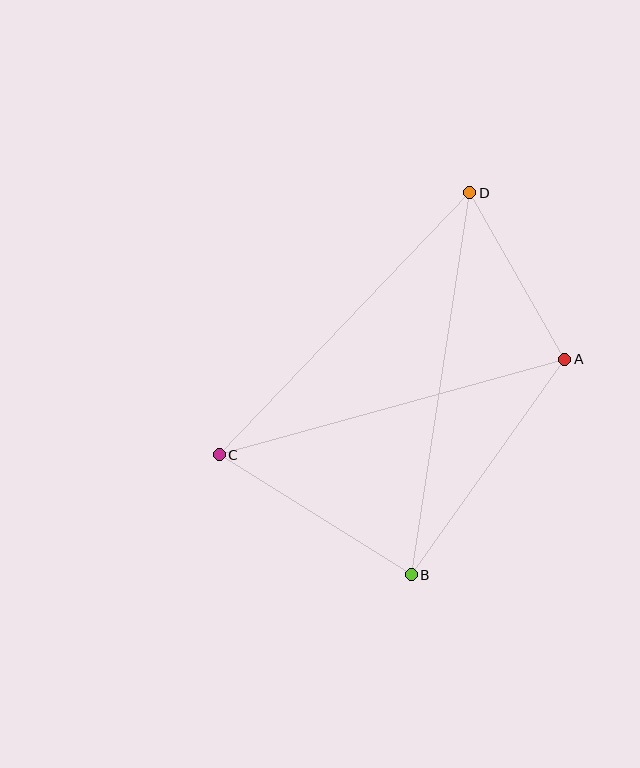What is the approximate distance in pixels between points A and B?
The distance between A and B is approximately 265 pixels.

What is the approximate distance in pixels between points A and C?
The distance between A and C is approximately 359 pixels.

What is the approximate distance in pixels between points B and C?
The distance between B and C is approximately 226 pixels.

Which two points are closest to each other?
Points A and D are closest to each other.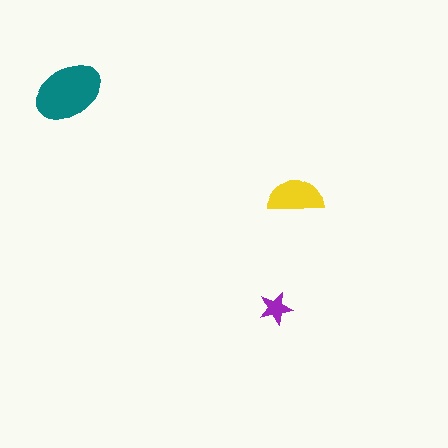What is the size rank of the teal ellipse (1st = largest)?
1st.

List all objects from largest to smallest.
The teal ellipse, the yellow semicircle, the purple star.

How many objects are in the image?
There are 3 objects in the image.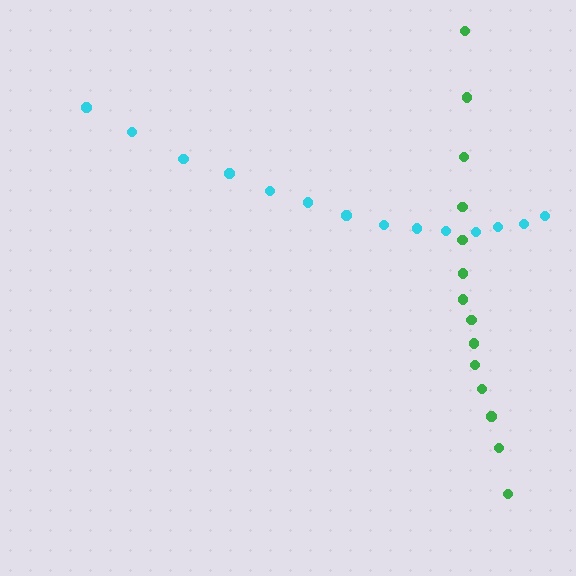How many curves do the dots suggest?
There are 2 distinct paths.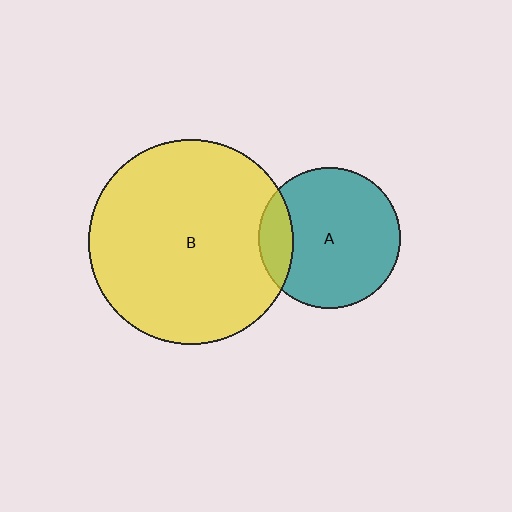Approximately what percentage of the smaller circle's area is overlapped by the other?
Approximately 15%.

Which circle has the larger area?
Circle B (yellow).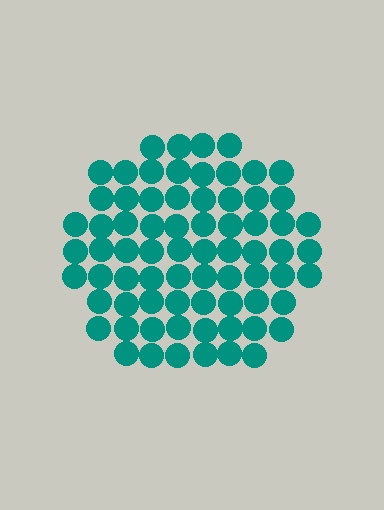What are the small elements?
The small elements are circles.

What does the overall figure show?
The overall figure shows a circle.